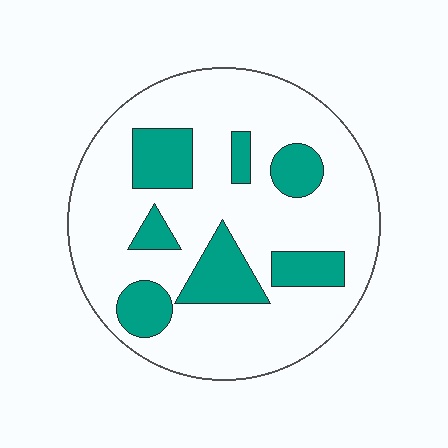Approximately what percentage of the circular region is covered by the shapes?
Approximately 25%.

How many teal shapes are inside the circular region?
7.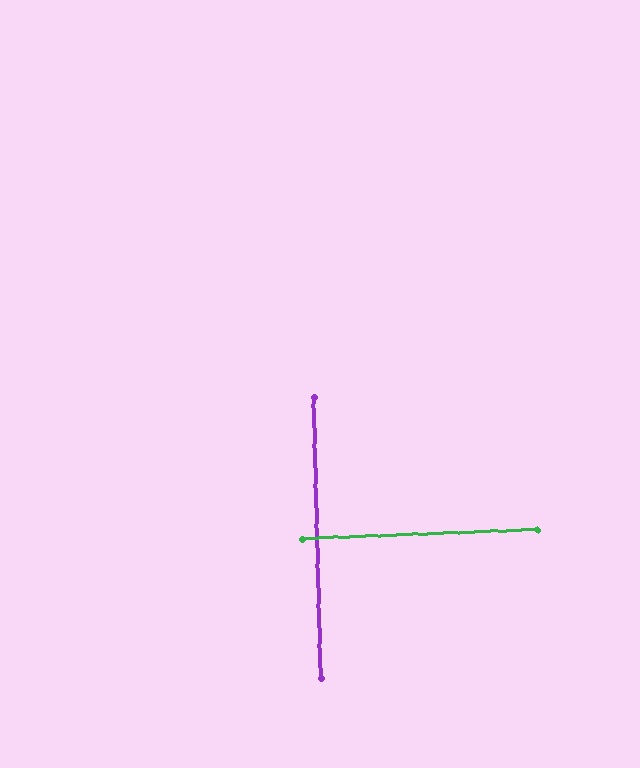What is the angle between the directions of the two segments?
Approximately 89 degrees.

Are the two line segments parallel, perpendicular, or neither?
Perpendicular — they meet at approximately 89°.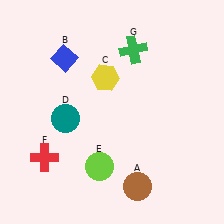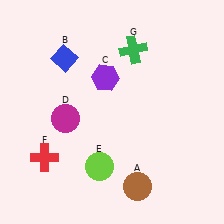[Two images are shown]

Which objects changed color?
C changed from yellow to purple. D changed from teal to magenta.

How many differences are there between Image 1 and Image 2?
There are 2 differences between the two images.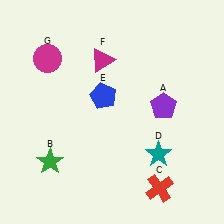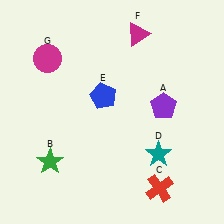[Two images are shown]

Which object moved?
The magenta triangle (F) moved right.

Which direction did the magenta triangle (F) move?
The magenta triangle (F) moved right.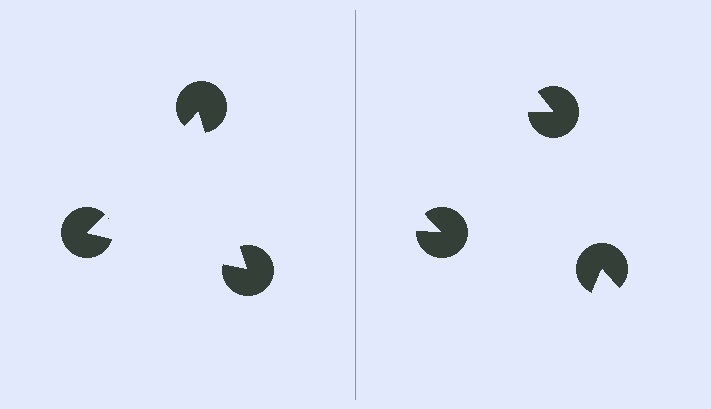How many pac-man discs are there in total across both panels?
6 — 3 on each side.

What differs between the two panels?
The pac-man discs are positioned identically on both sides; only the wedge orientations differ. On the left they align to a triangle; on the right they are misaligned.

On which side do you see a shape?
An illusory triangle appears on the left side. On the right side the wedge cuts are rotated, so no coherent shape forms.